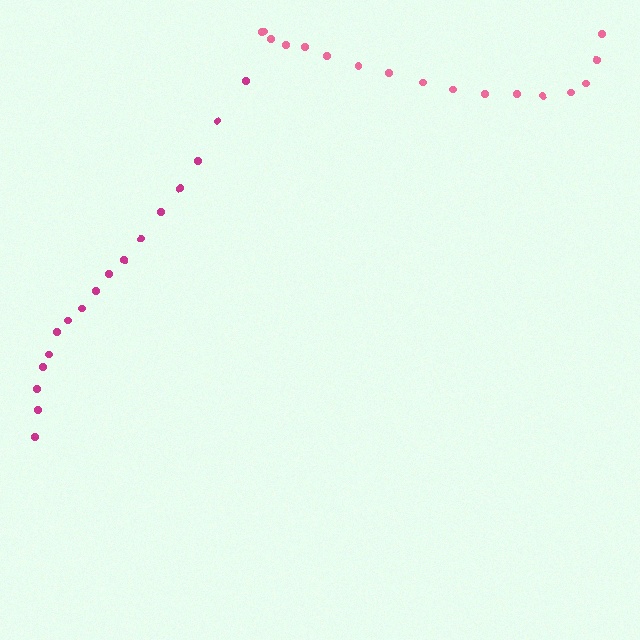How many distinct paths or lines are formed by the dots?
There are 2 distinct paths.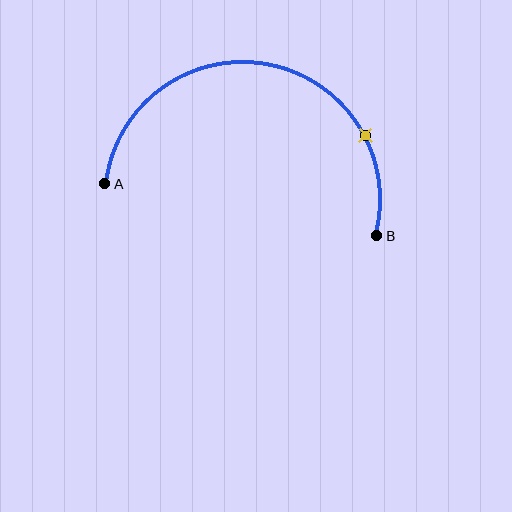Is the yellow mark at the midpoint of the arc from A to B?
No. The yellow mark lies on the arc but is closer to endpoint B. The arc midpoint would be at the point on the curve equidistant along the arc from both A and B.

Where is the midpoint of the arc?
The arc midpoint is the point on the curve farthest from the straight line joining A and B. It sits above that line.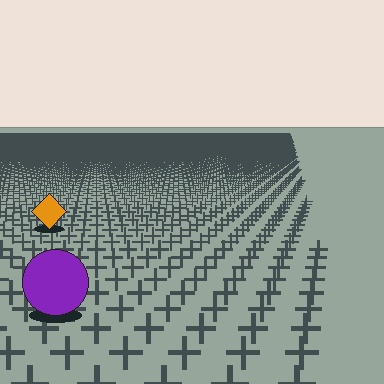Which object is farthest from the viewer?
The orange diamond is farthest from the viewer. It appears smaller and the ground texture around it is denser.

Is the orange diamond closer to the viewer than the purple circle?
No. The purple circle is closer — you can tell from the texture gradient: the ground texture is coarser near it.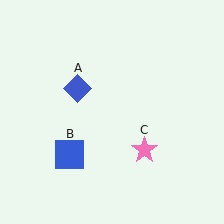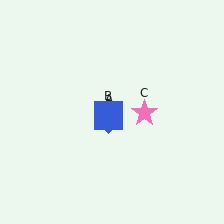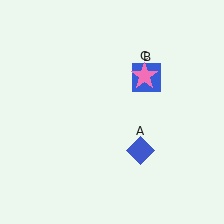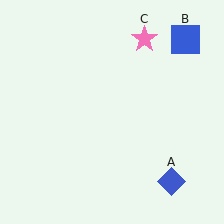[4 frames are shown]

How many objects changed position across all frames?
3 objects changed position: blue diamond (object A), blue square (object B), pink star (object C).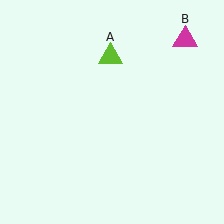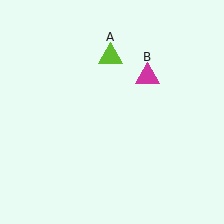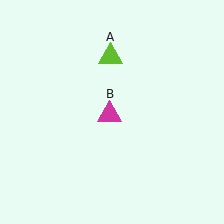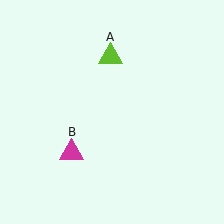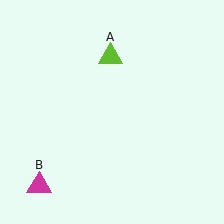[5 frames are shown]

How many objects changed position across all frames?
1 object changed position: magenta triangle (object B).